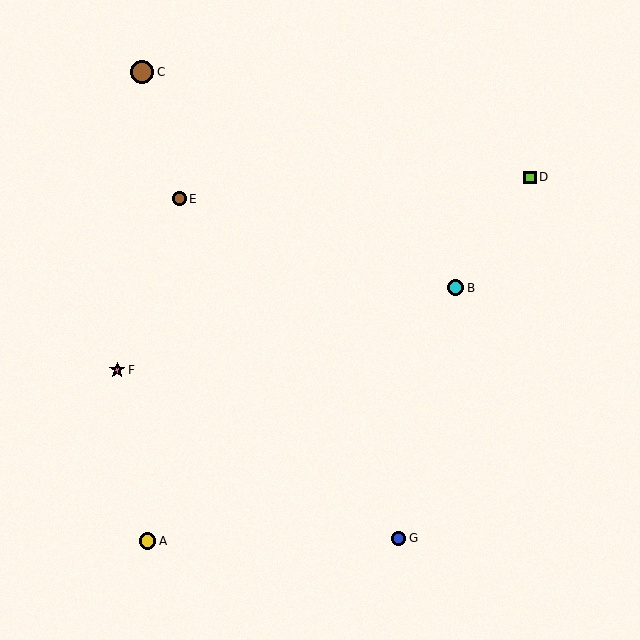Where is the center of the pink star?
The center of the pink star is at (117, 370).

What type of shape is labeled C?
Shape C is a brown circle.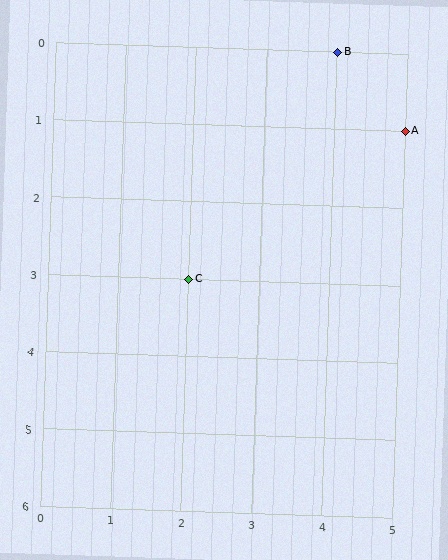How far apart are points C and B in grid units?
Points C and B are 2 columns and 3 rows apart (about 3.6 grid units diagonally).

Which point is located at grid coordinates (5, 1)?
Point A is at (5, 1).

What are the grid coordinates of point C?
Point C is at grid coordinates (2, 3).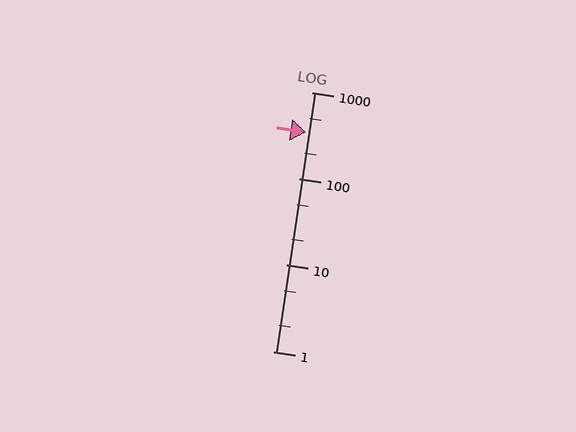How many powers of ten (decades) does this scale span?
The scale spans 3 decades, from 1 to 1000.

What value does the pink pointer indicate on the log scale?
The pointer indicates approximately 340.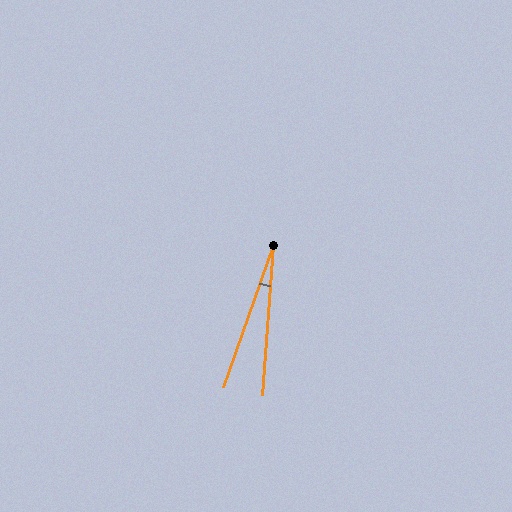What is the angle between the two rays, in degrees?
Approximately 15 degrees.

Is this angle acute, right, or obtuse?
It is acute.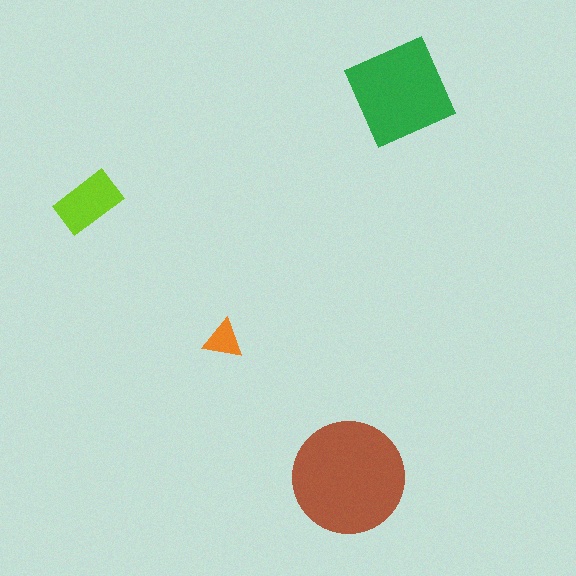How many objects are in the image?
There are 4 objects in the image.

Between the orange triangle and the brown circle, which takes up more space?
The brown circle.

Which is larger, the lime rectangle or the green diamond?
The green diamond.